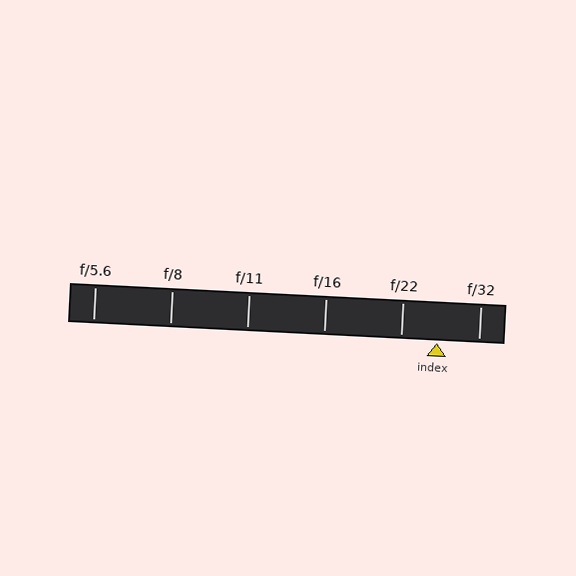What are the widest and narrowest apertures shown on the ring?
The widest aperture shown is f/5.6 and the narrowest is f/32.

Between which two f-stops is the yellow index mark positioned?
The index mark is between f/22 and f/32.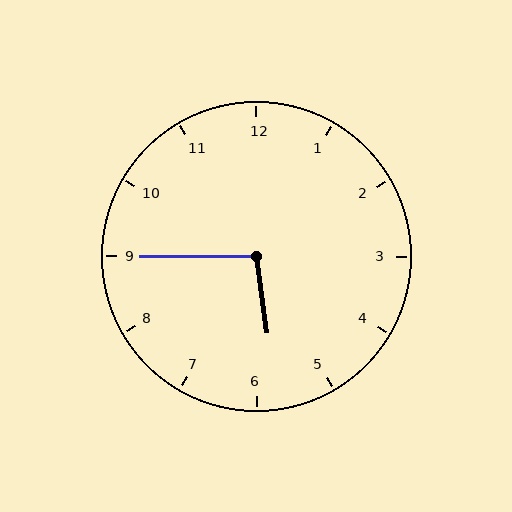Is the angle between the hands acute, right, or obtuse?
It is obtuse.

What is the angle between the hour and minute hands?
Approximately 98 degrees.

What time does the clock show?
5:45.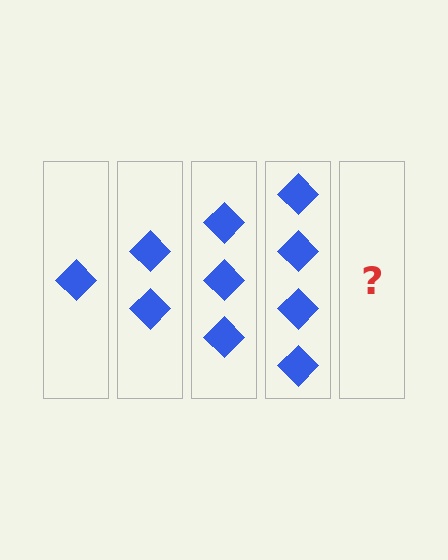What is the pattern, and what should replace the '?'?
The pattern is that each step adds one more diamond. The '?' should be 5 diamonds.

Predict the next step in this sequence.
The next step is 5 diamonds.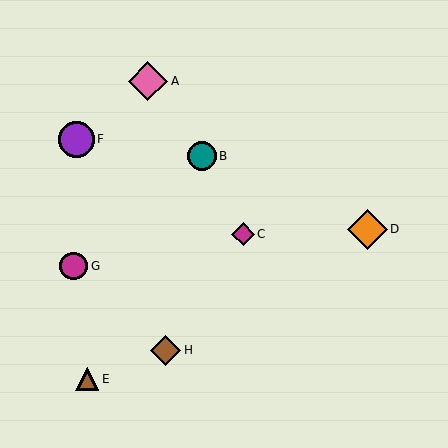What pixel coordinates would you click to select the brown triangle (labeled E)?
Click at (87, 379) to select the brown triangle E.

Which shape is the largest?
The pink diamond (labeled A) is the largest.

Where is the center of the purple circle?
The center of the purple circle is at (76, 139).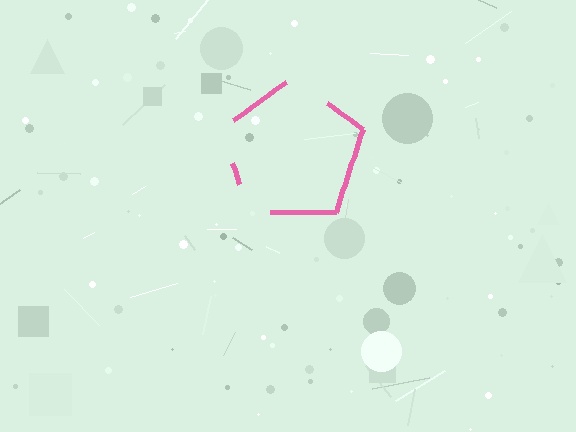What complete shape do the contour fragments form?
The contour fragments form a pentagon.